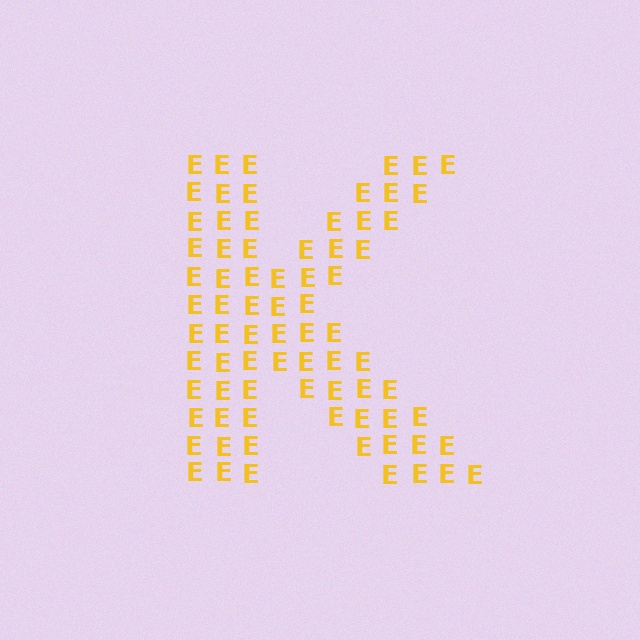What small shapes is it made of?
It is made of small letter E's.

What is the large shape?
The large shape is the letter K.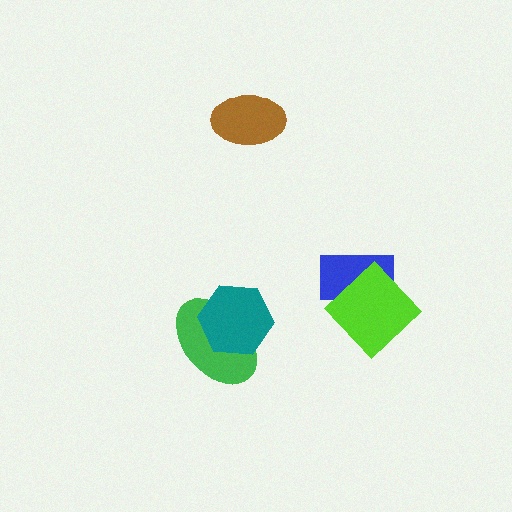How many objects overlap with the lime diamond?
1 object overlaps with the lime diamond.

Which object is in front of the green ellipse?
The teal hexagon is in front of the green ellipse.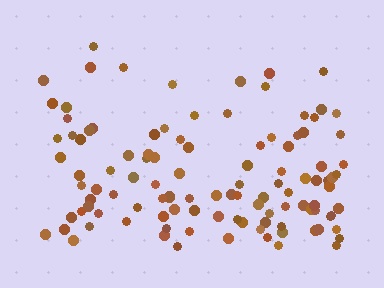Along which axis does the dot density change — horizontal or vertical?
Vertical.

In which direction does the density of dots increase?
From top to bottom, with the bottom side densest.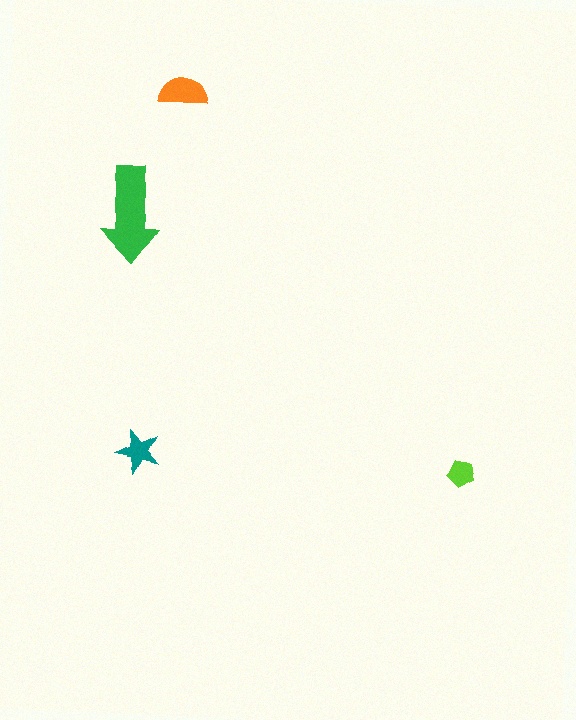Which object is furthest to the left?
The green arrow is leftmost.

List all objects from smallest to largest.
The lime pentagon, the teal star, the orange semicircle, the green arrow.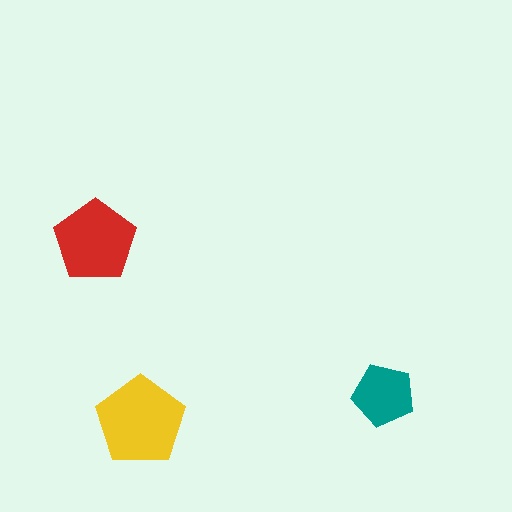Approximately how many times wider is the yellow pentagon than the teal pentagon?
About 1.5 times wider.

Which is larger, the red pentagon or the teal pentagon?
The red one.